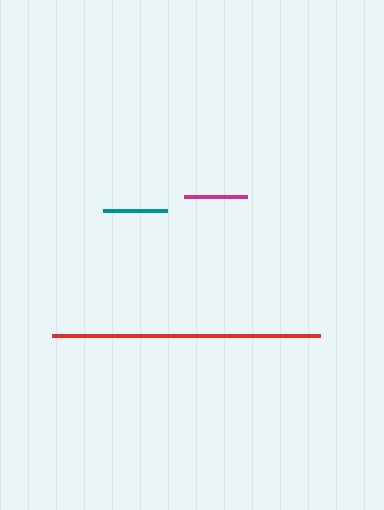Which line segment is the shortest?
The magenta line is the shortest at approximately 63 pixels.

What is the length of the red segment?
The red segment is approximately 268 pixels long.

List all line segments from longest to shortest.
From longest to shortest: red, teal, magenta.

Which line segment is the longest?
The red line is the longest at approximately 268 pixels.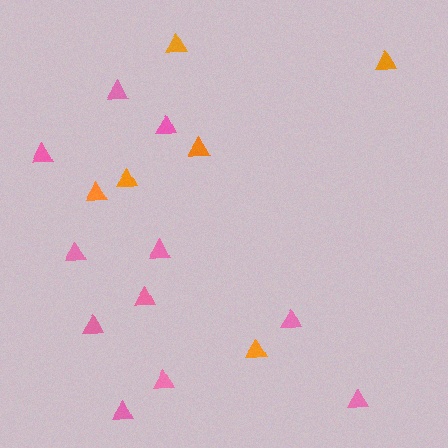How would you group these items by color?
There are 2 groups: one group of orange triangles (6) and one group of pink triangles (11).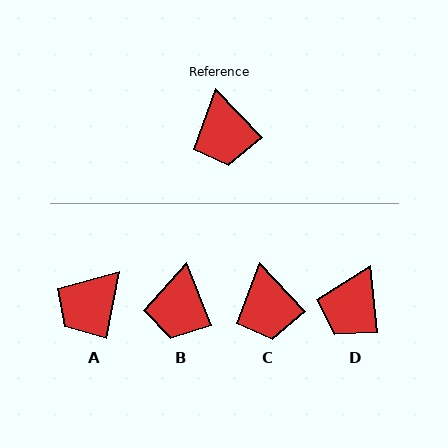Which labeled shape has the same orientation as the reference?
C.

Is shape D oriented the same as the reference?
No, it is off by about 38 degrees.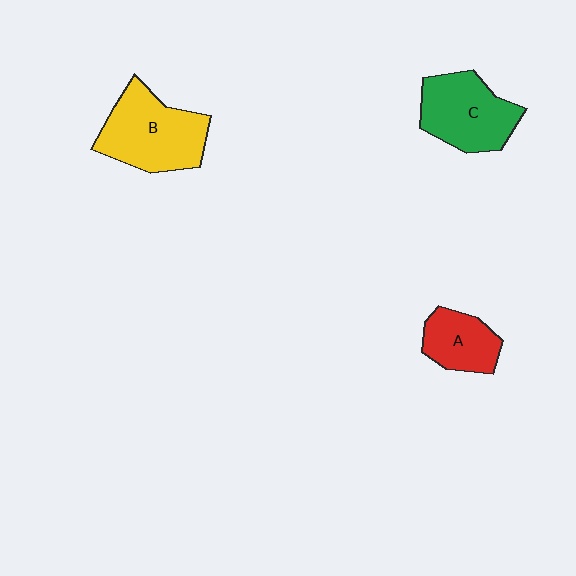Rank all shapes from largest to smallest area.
From largest to smallest: B (yellow), C (green), A (red).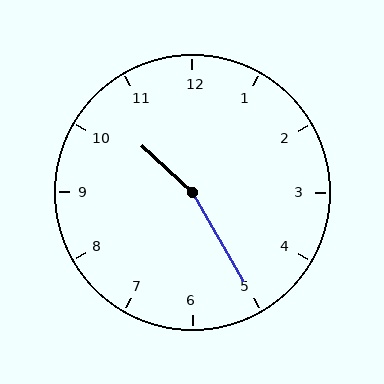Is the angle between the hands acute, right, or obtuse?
It is obtuse.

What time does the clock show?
10:25.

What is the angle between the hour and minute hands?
Approximately 162 degrees.